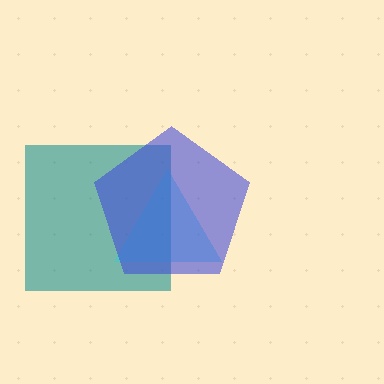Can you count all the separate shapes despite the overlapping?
Yes, there are 3 separate shapes.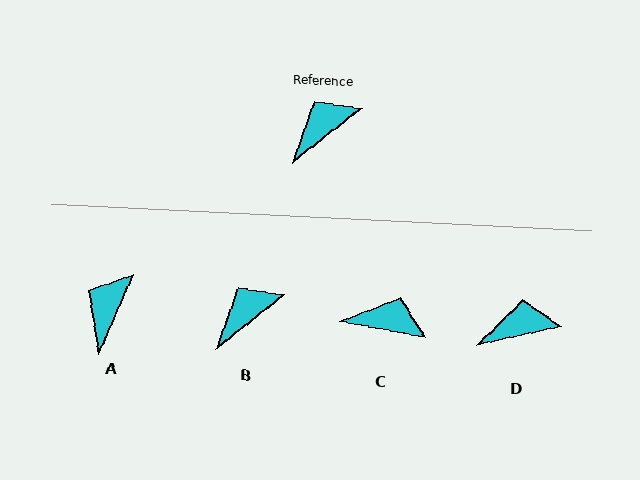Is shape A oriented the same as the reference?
No, it is off by about 28 degrees.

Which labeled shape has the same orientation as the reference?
B.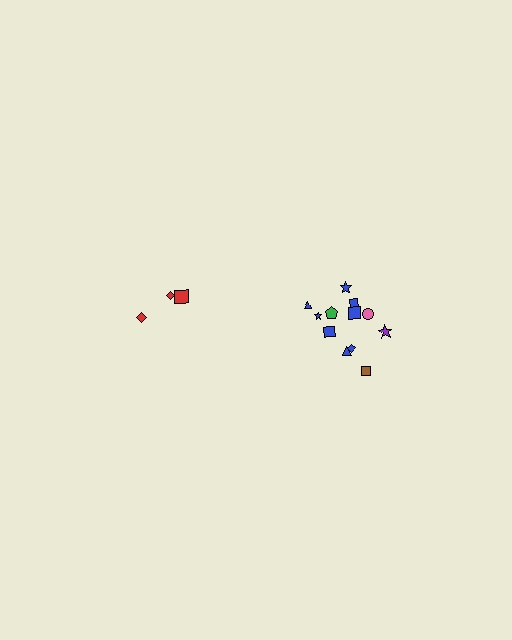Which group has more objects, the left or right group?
The right group.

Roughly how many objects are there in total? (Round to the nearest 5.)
Roughly 15 objects in total.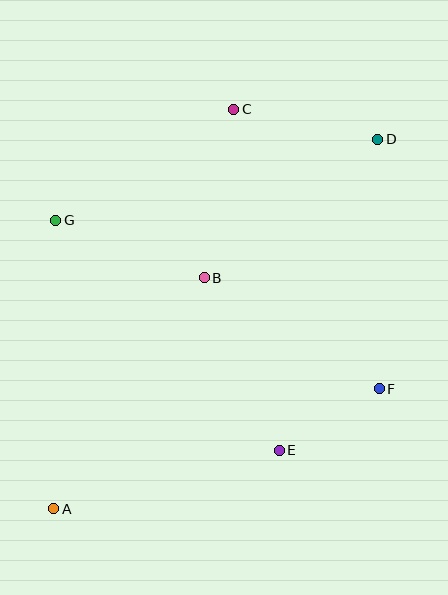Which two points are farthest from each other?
Points A and D are farthest from each other.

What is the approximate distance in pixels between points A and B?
The distance between A and B is approximately 276 pixels.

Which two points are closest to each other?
Points E and F are closest to each other.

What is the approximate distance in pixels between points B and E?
The distance between B and E is approximately 188 pixels.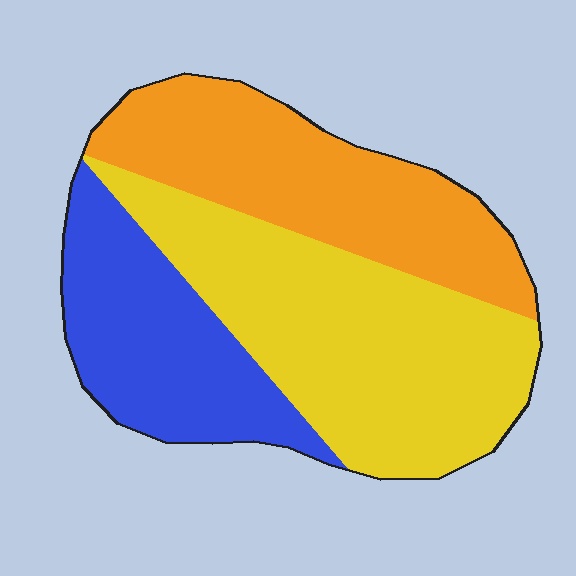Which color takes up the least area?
Blue, at roughly 25%.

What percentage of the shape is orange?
Orange covers 32% of the shape.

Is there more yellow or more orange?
Yellow.